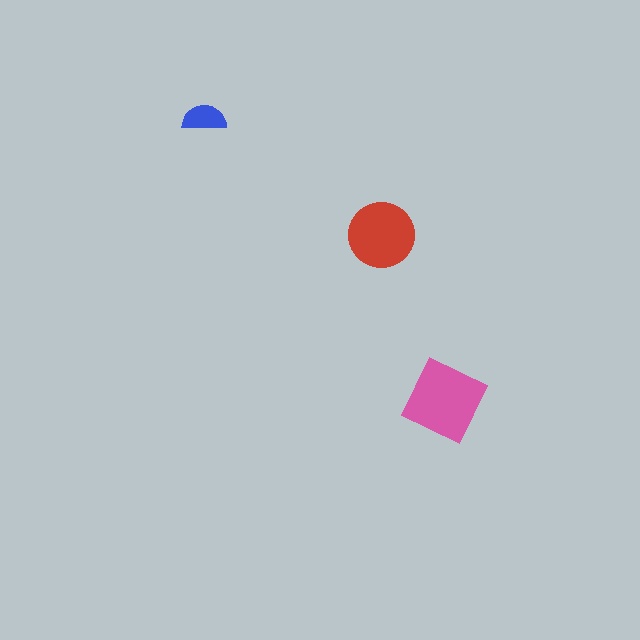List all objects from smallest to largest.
The blue semicircle, the red circle, the pink square.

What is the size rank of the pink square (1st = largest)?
1st.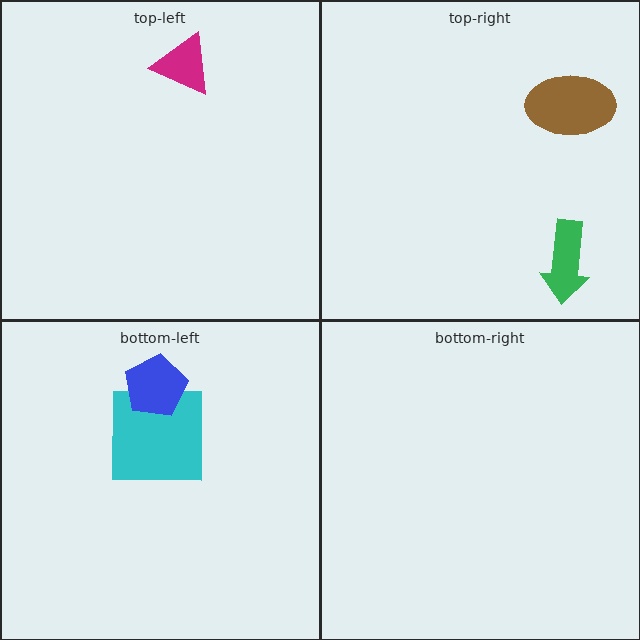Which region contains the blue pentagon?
The bottom-left region.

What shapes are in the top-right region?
The brown ellipse, the green arrow.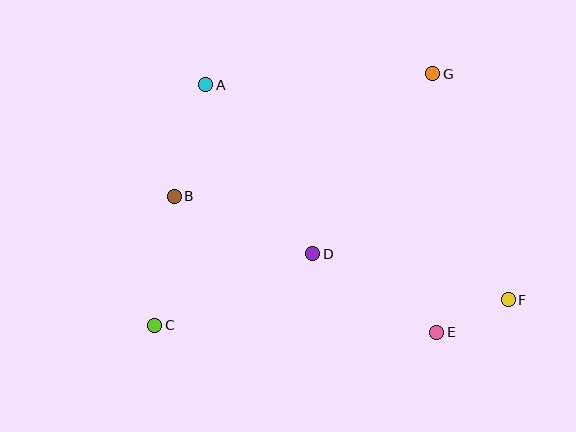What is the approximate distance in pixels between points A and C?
The distance between A and C is approximately 246 pixels.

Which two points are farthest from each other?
Points C and G are farthest from each other.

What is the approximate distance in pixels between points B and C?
The distance between B and C is approximately 131 pixels.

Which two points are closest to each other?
Points E and F are closest to each other.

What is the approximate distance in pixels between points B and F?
The distance between B and F is approximately 350 pixels.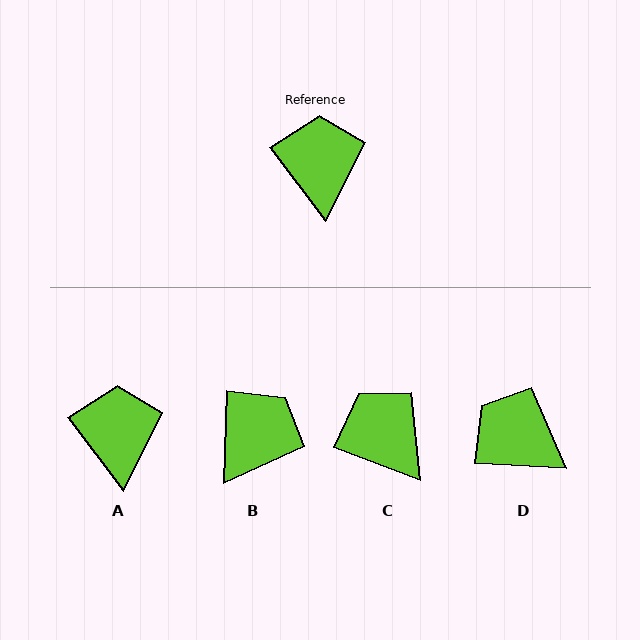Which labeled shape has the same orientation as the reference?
A.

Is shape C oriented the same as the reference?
No, it is off by about 32 degrees.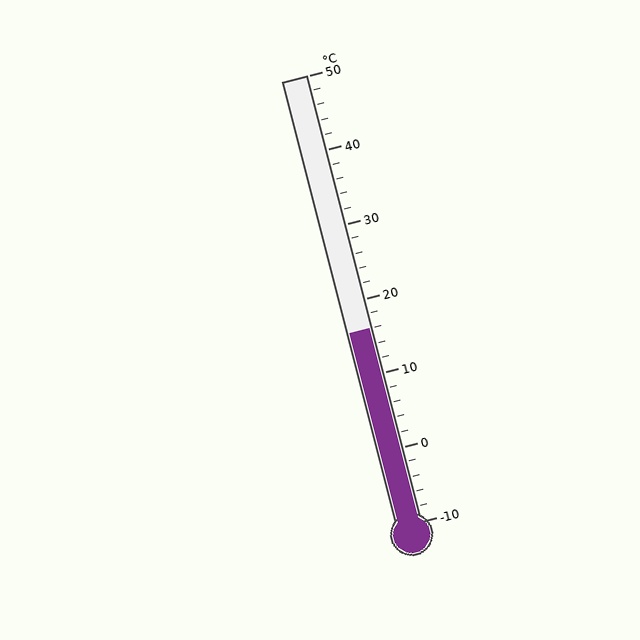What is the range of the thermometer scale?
The thermometer scale ranges from -10°C to 50°C.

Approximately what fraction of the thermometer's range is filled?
The thermometer is filled to approximately 45% of its range.